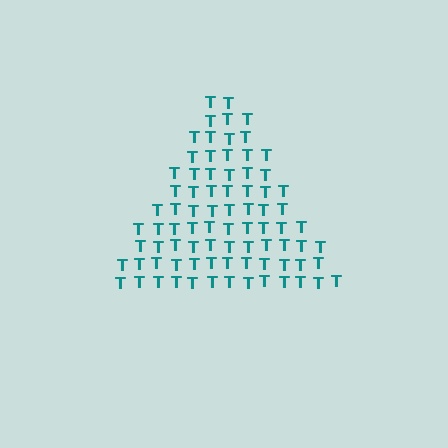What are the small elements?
The small elements are letter T's.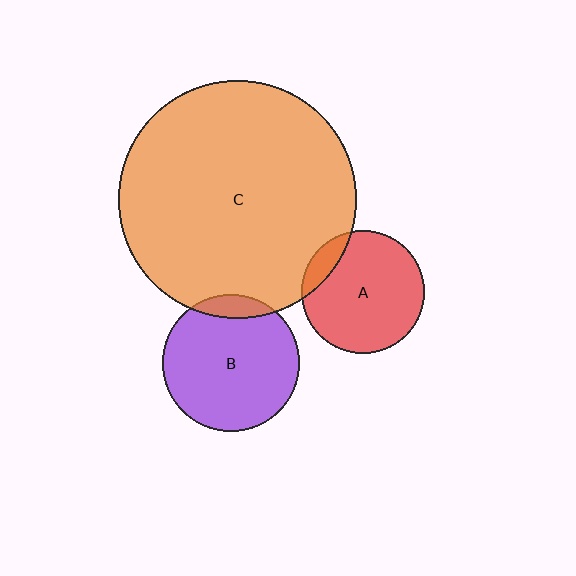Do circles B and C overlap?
Yes.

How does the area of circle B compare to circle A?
Approximately 1.2 times.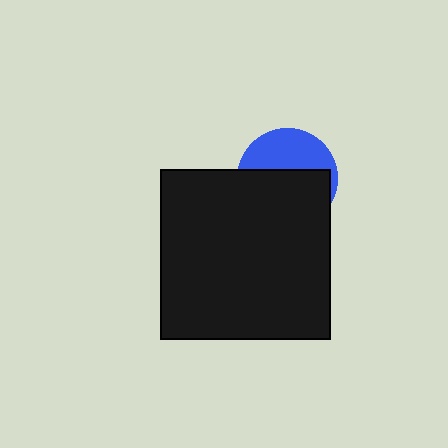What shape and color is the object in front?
The object in front is a black square.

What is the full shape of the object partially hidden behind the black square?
The partially hidden object is a blue circle.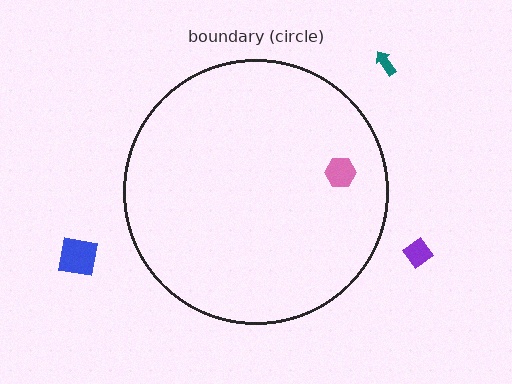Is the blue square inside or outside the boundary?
Outside.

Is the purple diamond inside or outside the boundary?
Outside.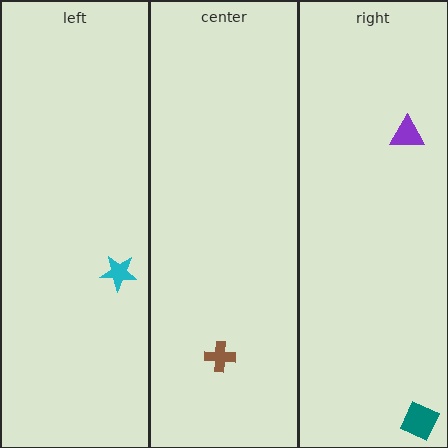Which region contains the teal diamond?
The right region.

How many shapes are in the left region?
1.